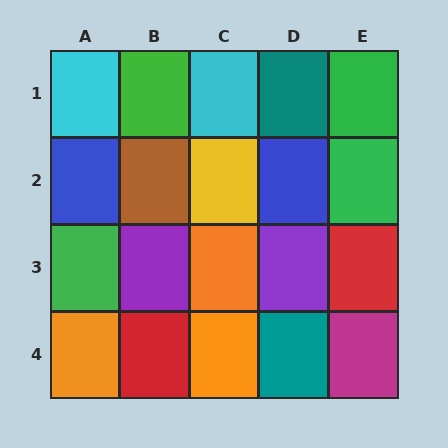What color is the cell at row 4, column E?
Magenta.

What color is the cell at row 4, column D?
Teal.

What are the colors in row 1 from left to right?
Cyan, green, cyan, teal, green.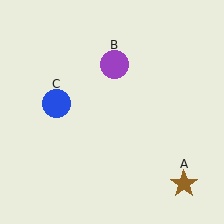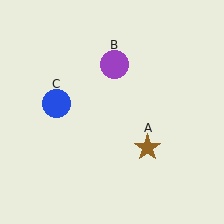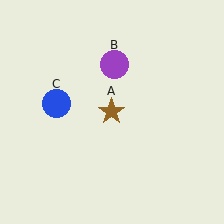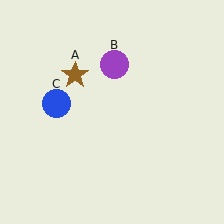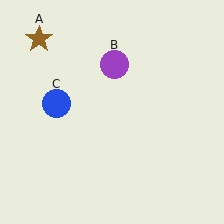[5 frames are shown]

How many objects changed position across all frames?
1 object changed position: brown star (object A).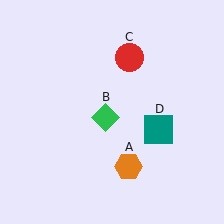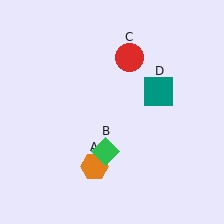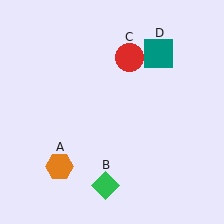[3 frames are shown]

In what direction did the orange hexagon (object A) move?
The orange hexagon (object A) moved left.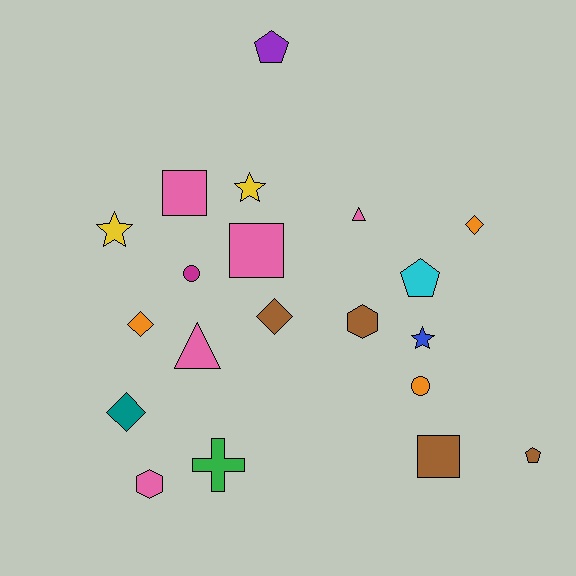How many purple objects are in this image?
There is 1 purple object.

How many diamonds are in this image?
There are 4 diamonds.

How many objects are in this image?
There are 20 objects.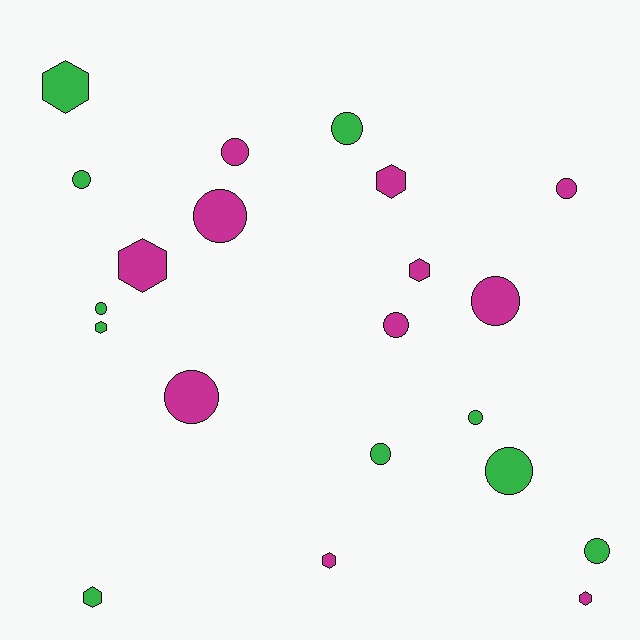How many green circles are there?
There are 7 green circles.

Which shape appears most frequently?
Circle, with 13 objects.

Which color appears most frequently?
Magenta, with 11 objects.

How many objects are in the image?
There are 21 objects.